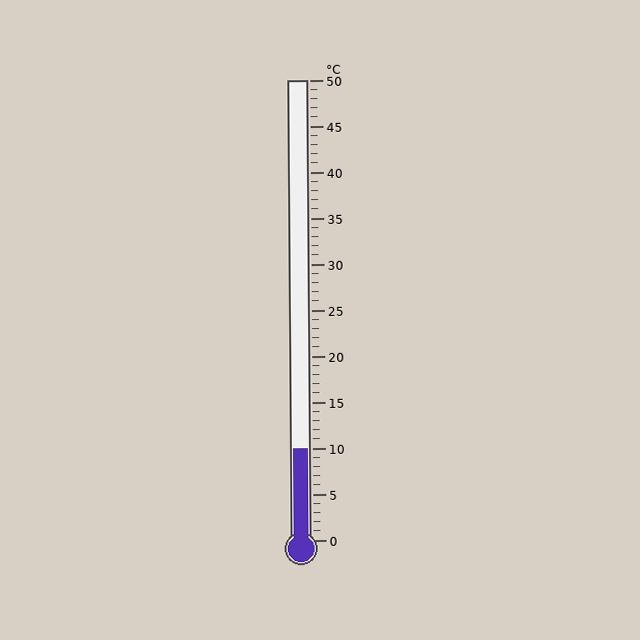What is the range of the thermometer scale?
The thermometer scale ranges from 0°C to 50°C.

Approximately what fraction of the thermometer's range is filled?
The thermometer is filled to approximately 20% of its range.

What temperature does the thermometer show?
The thermometer shows approximately 10°C.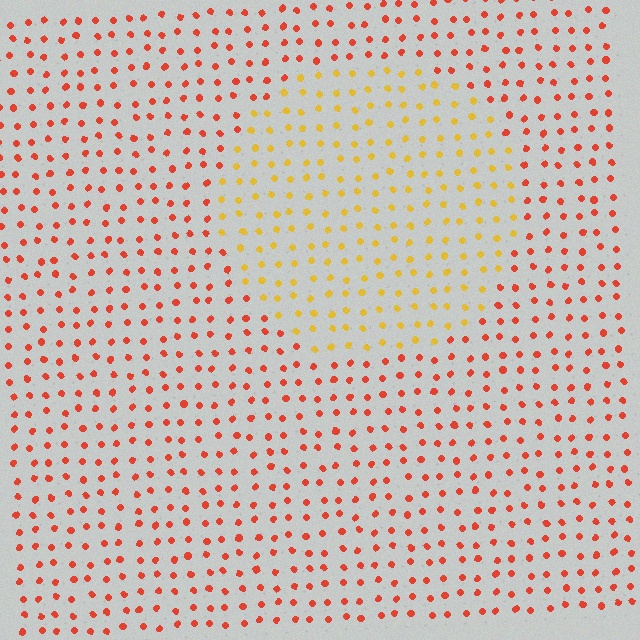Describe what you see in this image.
The image is filled with small red elements in a uniform arrangement. A circle-shaped region is visible where the elements are tinted to a slightly different hue, forming a subtle color boundary.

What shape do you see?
I see a circle.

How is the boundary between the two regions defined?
The boundary is defined purely by a slight shift in hue (about 41 degrees). Spacing, size, and orientation are identical on both sides.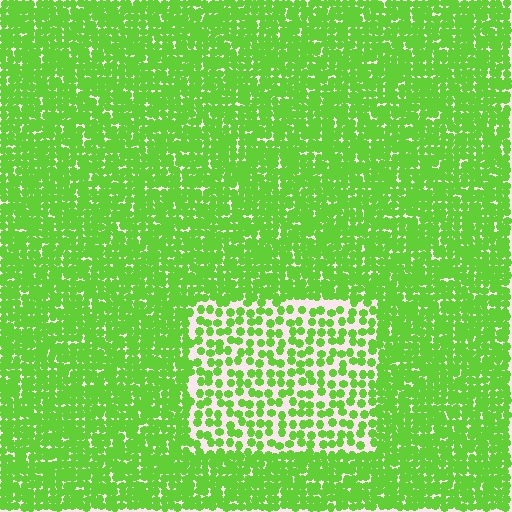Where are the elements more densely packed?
The elements are more densely packed outside the rectangle boundary.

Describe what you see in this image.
The image contains small lime elements arranged at two different densities. A rectangle-shaped region is visible where the elements are less densely packed than the surrounding area.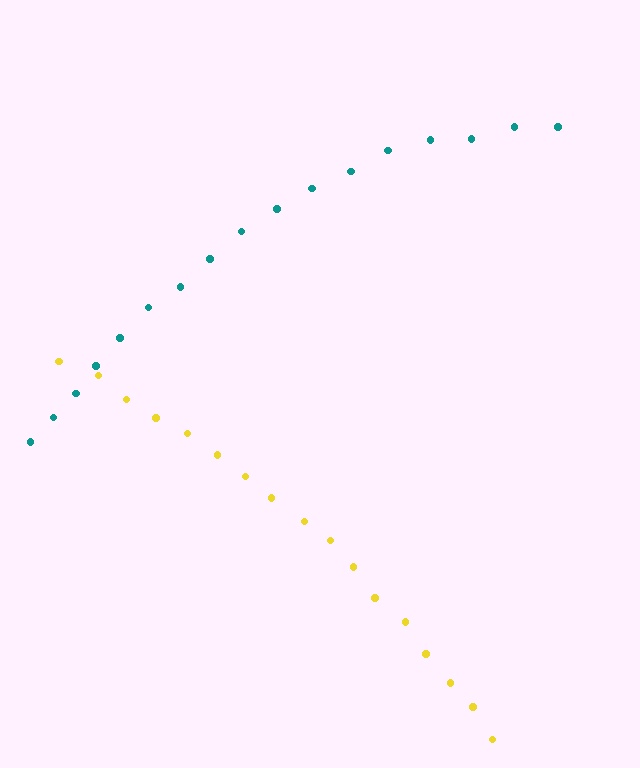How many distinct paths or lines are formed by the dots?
There are 2 distinct paths.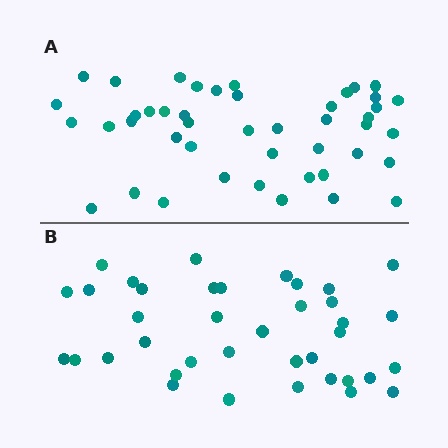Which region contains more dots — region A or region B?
Region A (the top region) has more dots.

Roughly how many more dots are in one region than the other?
Region A has roughly 8 or so more dots than region B.